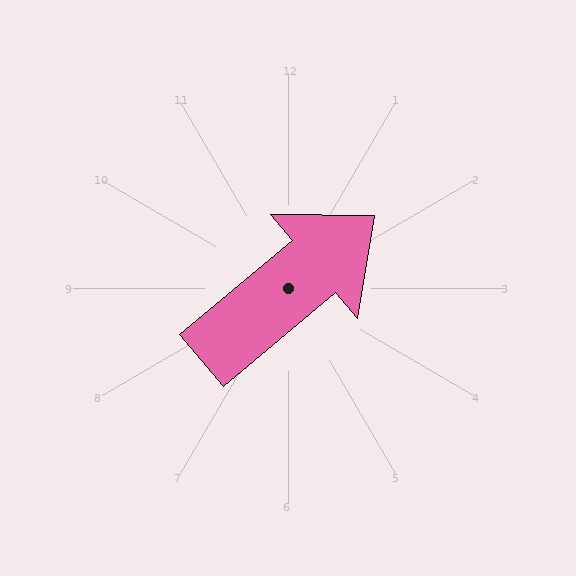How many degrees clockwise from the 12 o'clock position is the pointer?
Approximately 50 degrees.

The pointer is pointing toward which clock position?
Roughly 2 o'clock.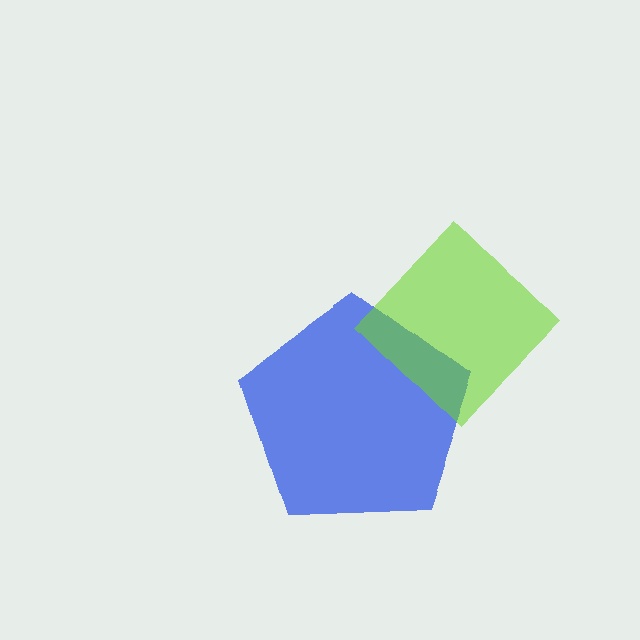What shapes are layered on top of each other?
The layered shapes are: a blue pentagon, a lime diamond.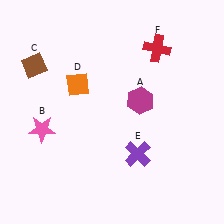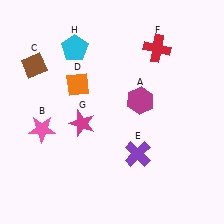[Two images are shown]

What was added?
A magenta star (G), a cyan pentagon (H) were added in Image 2.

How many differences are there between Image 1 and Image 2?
There are 2 differences between the two images.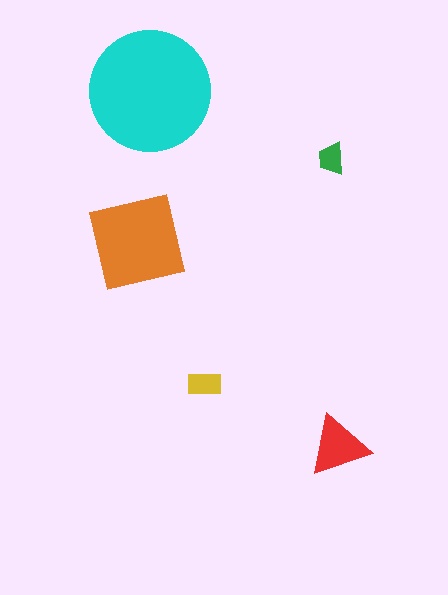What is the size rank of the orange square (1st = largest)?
2nd.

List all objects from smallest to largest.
The green trapezoid, the yellow rectangle, the red triangle, the orange square, the cyan circle.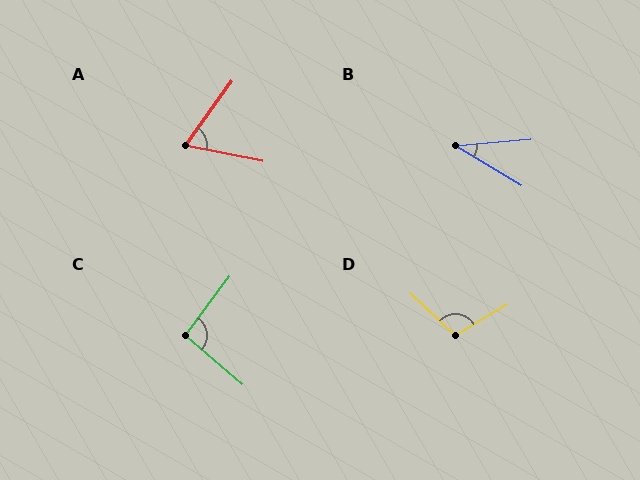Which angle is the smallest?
B, at approximately 36 degrees.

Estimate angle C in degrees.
Approximately 94 degrees.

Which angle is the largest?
D, at approximately 106 degrees.